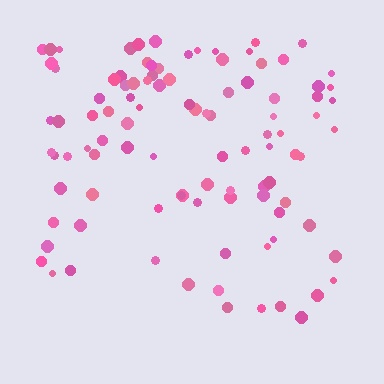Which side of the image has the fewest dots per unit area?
The bottom.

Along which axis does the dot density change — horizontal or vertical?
Vertical.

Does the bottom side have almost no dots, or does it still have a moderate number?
Still a moderate number, just noticeably fewer than the top.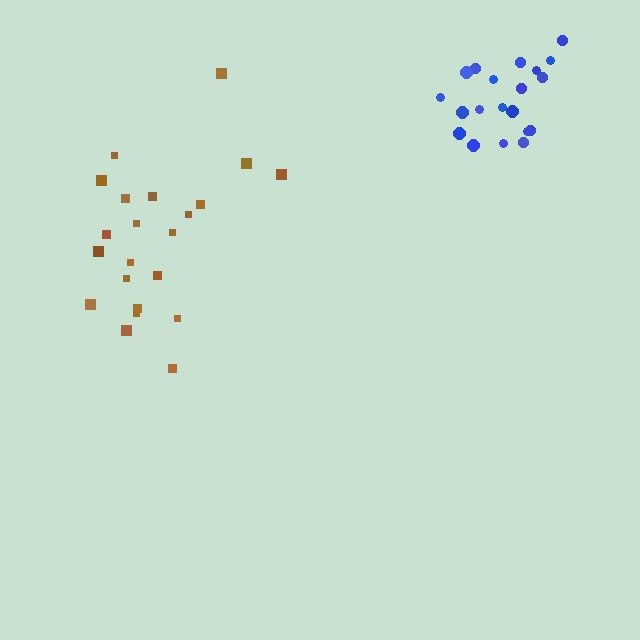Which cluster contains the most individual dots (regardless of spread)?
Brown (22).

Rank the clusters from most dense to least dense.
blue, brown.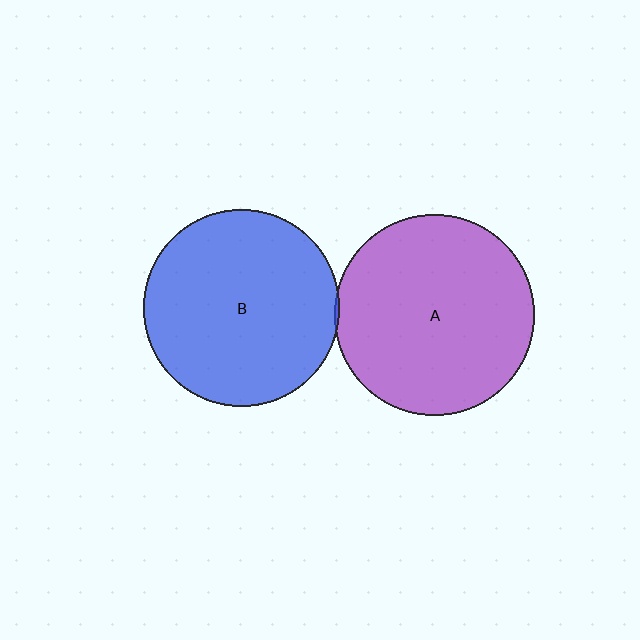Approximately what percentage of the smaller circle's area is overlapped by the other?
Approximately 5%.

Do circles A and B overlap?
Yes.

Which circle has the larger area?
Circle A (purple).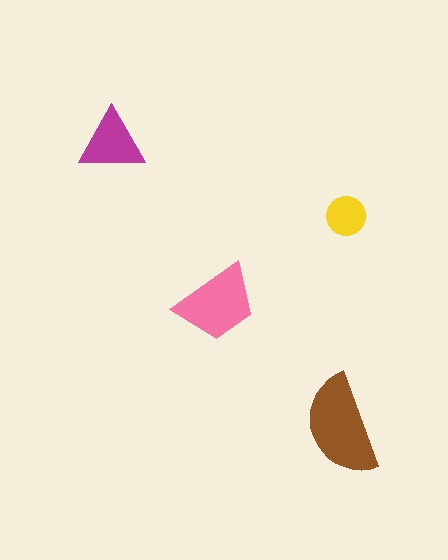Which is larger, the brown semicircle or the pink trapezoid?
The brown semicircle.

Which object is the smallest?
The yellow circle.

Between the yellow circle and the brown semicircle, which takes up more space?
The brown semicircle.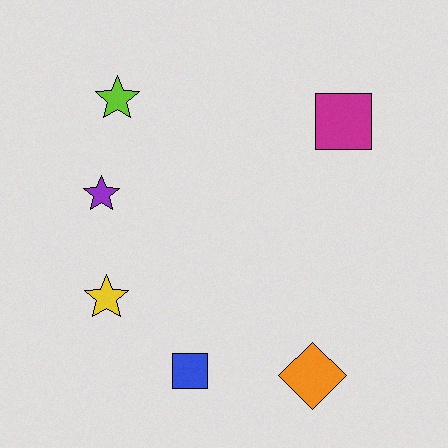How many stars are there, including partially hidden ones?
There are 3 stars.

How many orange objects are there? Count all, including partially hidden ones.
There is 1 orange object.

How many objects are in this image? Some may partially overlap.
There are 6 objects.